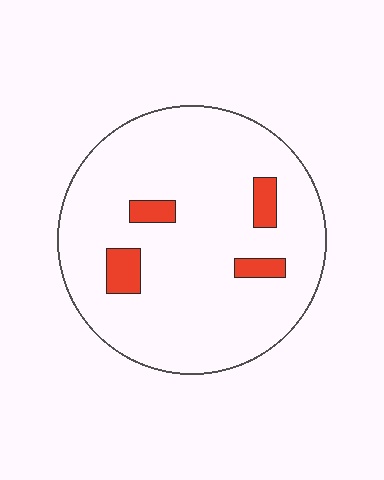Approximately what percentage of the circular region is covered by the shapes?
Approximately 10%.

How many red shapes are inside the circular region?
4.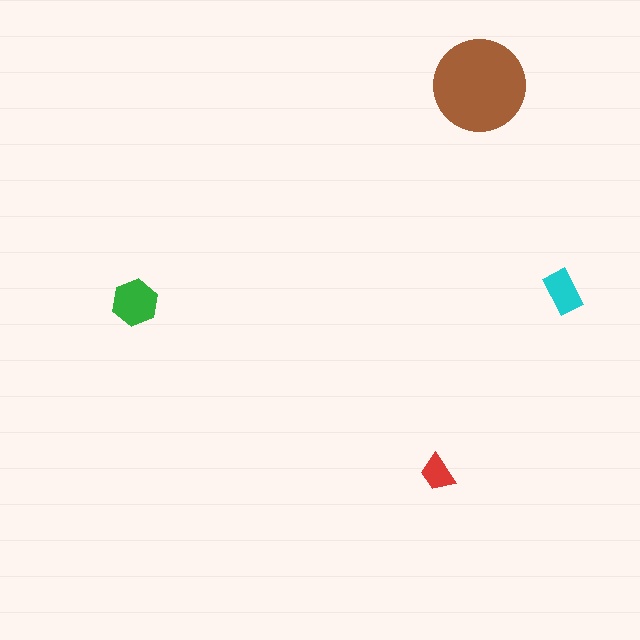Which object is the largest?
The brown circle.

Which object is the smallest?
The red trapezoid.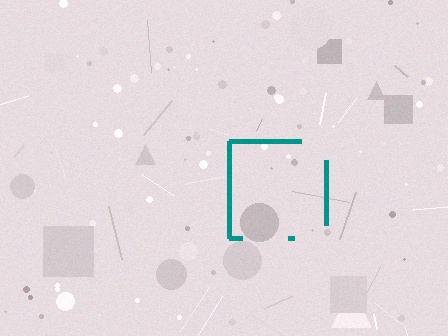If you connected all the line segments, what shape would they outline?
They would outline a square.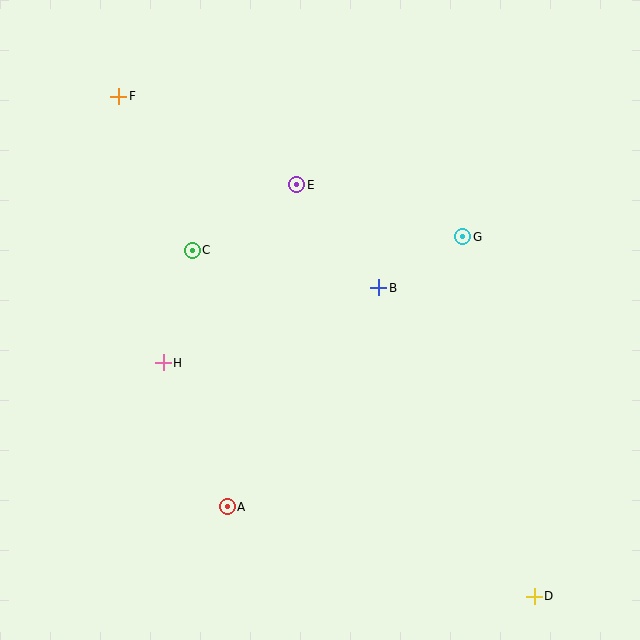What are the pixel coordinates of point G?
Point G is at (463, 237).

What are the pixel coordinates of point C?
Point C is at (192, 250).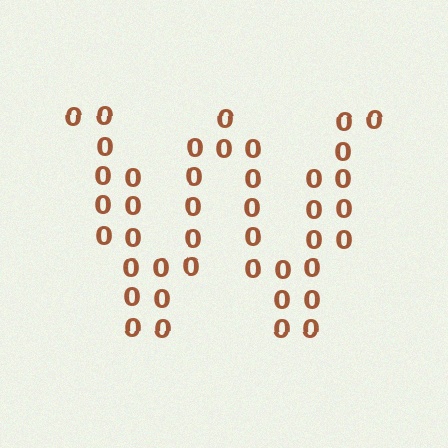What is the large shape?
The large shape is the letter W.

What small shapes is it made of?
It is made of small digit 0's.